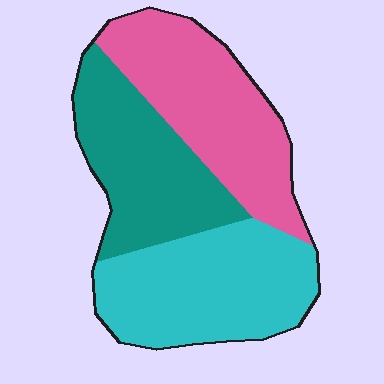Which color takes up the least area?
Teal, at roughly 30%.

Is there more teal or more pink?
Pink.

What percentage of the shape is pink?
Pink takes up between a third and a half of the shape.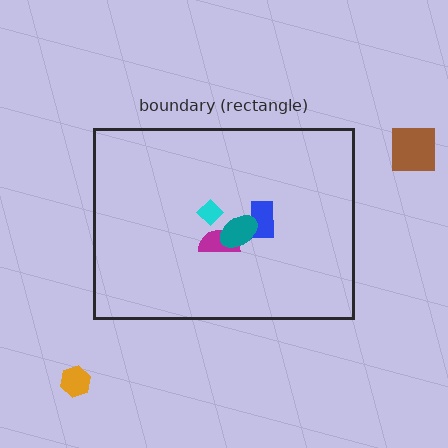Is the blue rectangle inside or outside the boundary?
Inside.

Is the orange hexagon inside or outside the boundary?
Outside.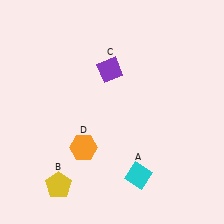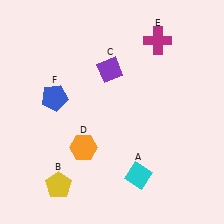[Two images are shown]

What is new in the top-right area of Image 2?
A magenta cross (E) was added in the top-right area of Image 2.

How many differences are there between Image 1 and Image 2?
There are 2 differences between the two images.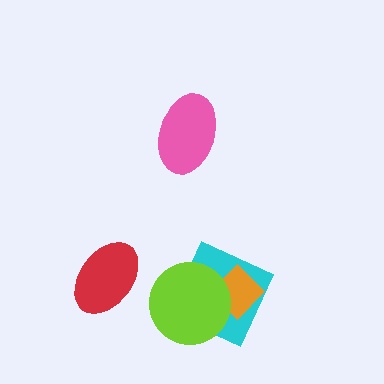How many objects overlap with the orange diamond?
2 objects overlap with the orange diamond.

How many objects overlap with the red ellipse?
0 objects overlap with the red ellipse.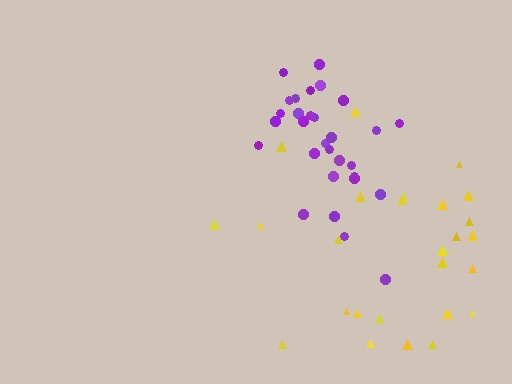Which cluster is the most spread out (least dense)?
Yellow.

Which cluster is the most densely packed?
Purple.